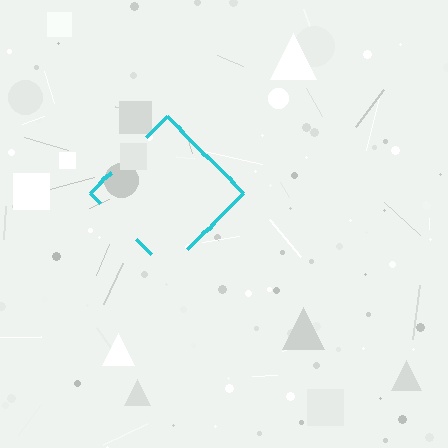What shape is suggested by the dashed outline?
The dashed outline suggests a diamond.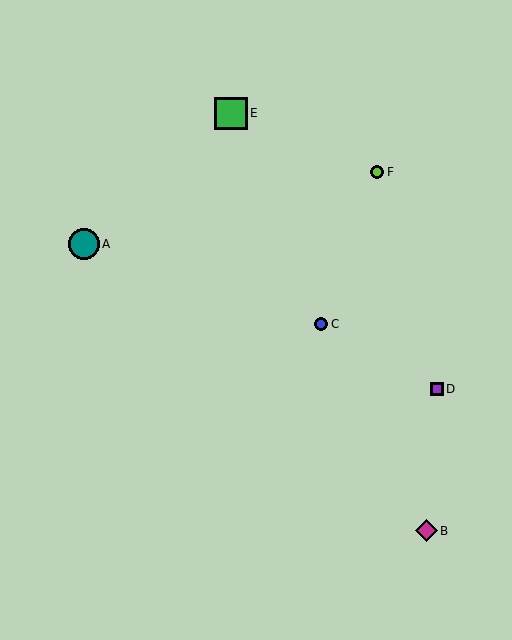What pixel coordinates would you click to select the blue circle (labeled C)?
Click at (321, 324) to select the blue circle C.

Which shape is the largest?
The green square (labeled E) is the largest.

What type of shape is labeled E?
Shape E is a green square.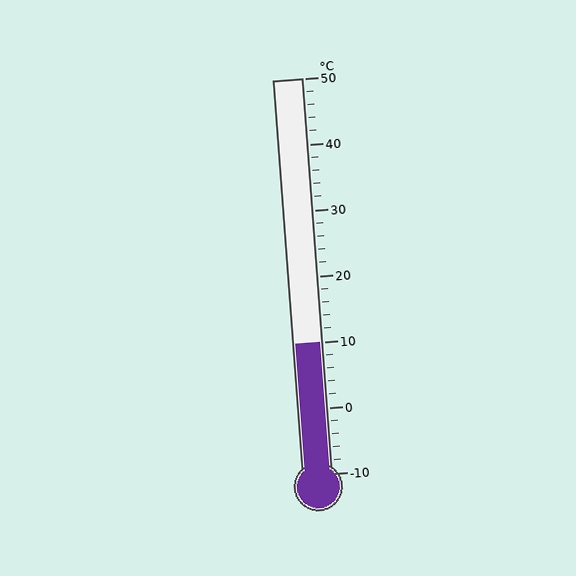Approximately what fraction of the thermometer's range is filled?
The thermometer is filled to approximately 35% of its range.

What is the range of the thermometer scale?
The thermometer scale ranges from -10°C to 50°C.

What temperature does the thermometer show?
The thermometer shows approximately 10°C.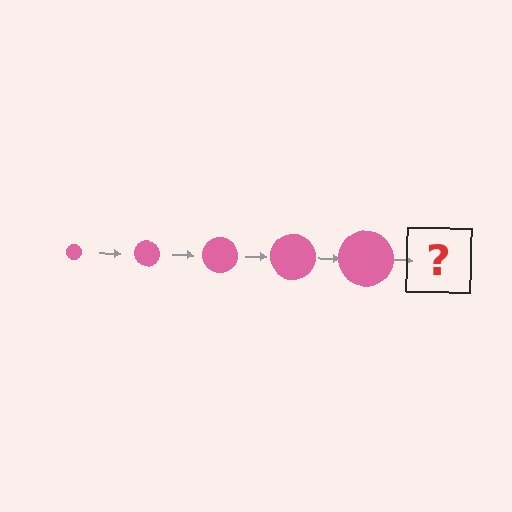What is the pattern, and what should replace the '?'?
The pattern is that the circle gets progressively larger each step. The '?' should be a pink circle, larger than the previous one.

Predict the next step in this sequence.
The next step is a pink circle, larger than the previous one.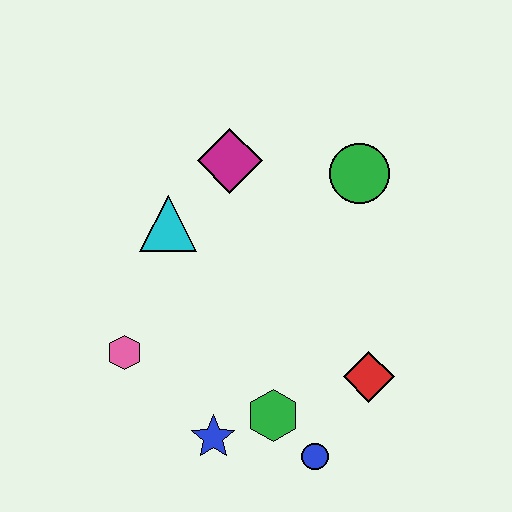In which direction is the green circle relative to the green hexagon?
The green circle is above the green hexagon.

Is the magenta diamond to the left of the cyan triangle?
No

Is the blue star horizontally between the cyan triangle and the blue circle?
Yes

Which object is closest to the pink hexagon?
The blue star is closest to the pink hexagon.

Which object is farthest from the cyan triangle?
The blue circle is farthest from the cyan triangle.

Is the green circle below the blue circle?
No